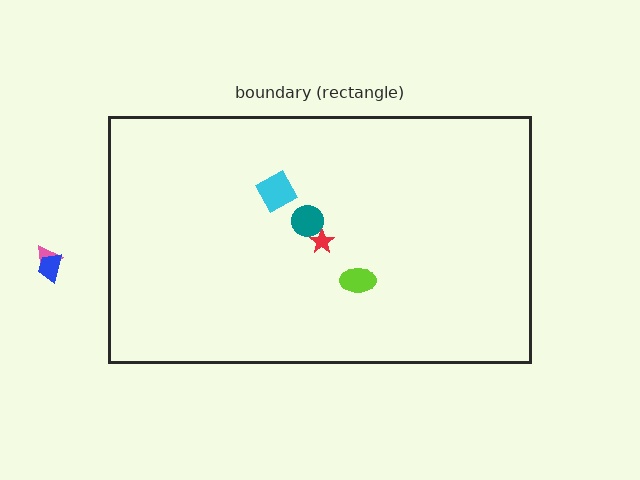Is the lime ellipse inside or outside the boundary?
Inside.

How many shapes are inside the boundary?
4 inside, 2 outside.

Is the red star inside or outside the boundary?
Inside.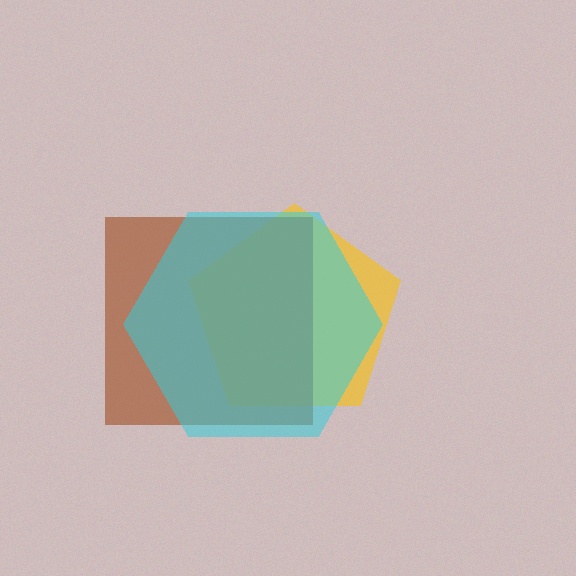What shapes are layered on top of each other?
The layered shapes are: a yellow pentagon, a brown square, a cyan hexagon.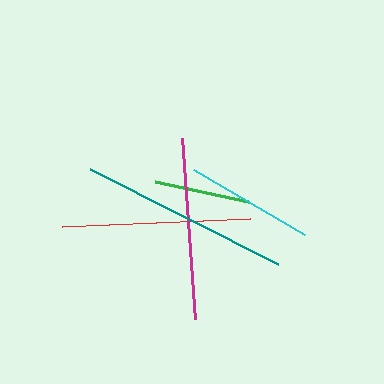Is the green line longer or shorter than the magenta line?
The magenta line is longer than the green line.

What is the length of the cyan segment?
The cyan segment is approximately 128 pixels long.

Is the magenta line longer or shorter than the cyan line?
The magenta line is longer than the cyan line.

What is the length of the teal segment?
The teal segment is approximately 211 pixels long.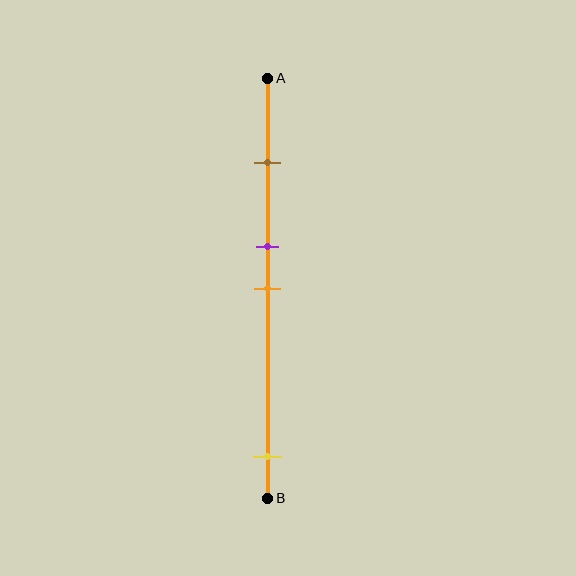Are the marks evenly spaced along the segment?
No, the marks are not evenly spaced.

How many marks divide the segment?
There are 4 marks dividing the segment.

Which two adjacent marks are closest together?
The purple and orange marks are the closest adjacent pair.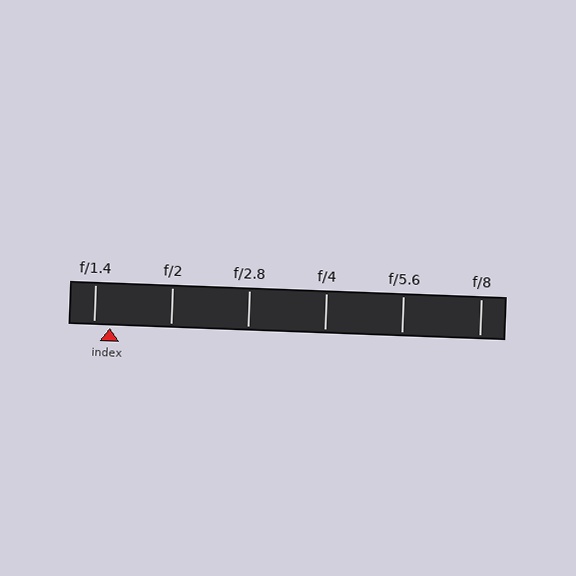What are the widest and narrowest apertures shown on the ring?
The widest aperture shown is f/1.4 and the narrowest is f/8.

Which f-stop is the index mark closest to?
The index mark is closest to f/1.4.